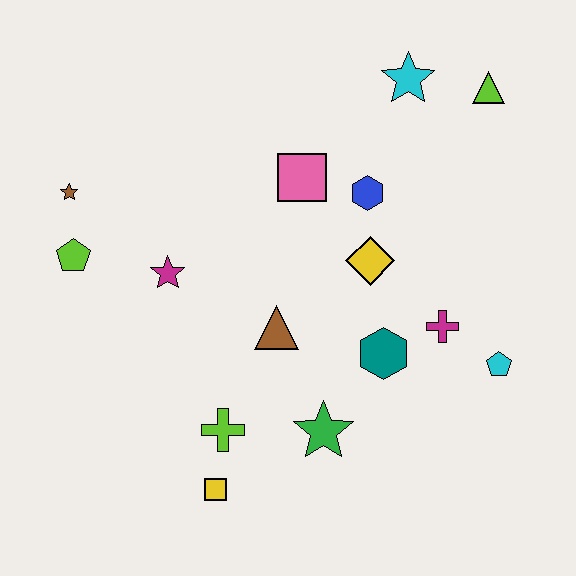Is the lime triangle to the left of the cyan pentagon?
Yes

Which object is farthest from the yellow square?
The lime triangle is farthest from the yellow square.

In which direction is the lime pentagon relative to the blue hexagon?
The lime pentagon is to the left of the blue hexagon.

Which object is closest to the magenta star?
The lime pentagon is closest to the magenta star.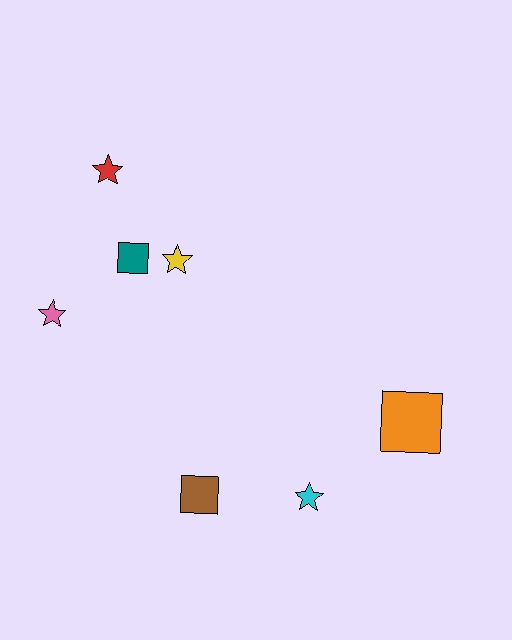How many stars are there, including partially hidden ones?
There are 4 stars.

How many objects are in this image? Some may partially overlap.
There are 7 objects.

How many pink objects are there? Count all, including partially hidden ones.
There is 1 pink object.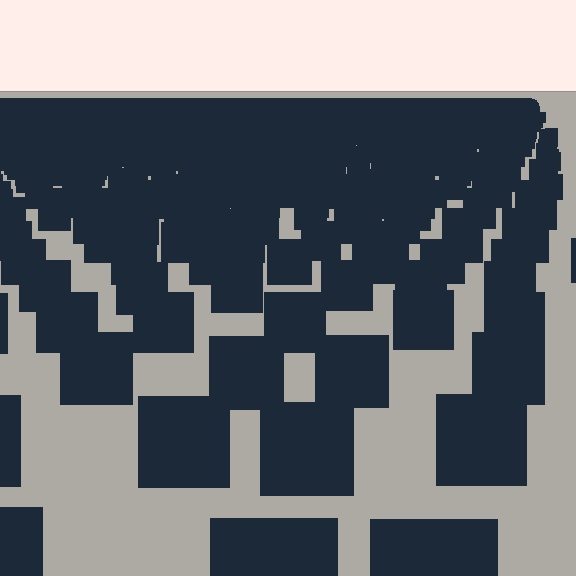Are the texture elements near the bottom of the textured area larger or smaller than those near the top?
Larger. Near the bottom, elements are closer to the viewer and appear at a bigger on-screen size.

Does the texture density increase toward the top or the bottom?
Density increases toward the top.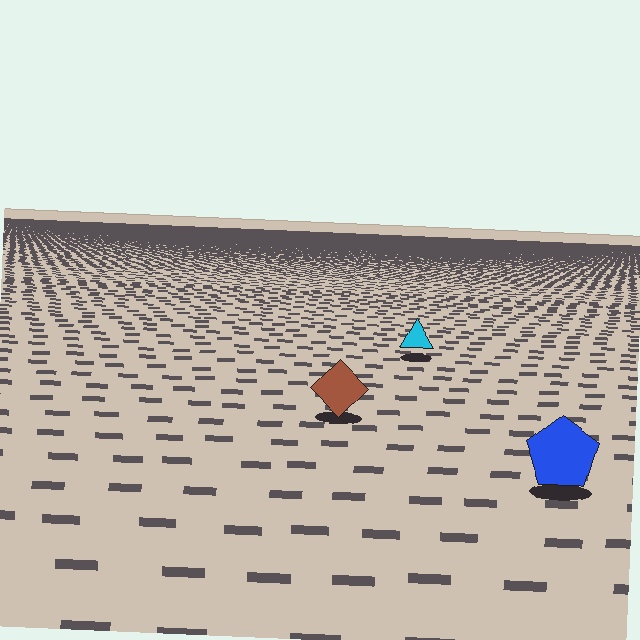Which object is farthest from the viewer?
The cyan triangle is farthest from the viewer. It appears smaller and the ground texture around it is denser.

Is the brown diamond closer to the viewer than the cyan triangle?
Yes. The brown diamond is closer — you can tell from the texture gradient: the ground texture is coarser near it.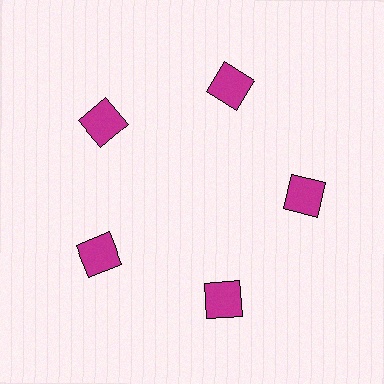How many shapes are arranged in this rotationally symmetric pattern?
There are 5 shapes, arranged in 5 groups of 1.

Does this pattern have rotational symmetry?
Yes, this pattern has 5-fold rotational symmetry. It looks the same after rotating 72 degrees around the center.